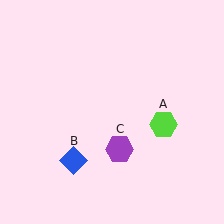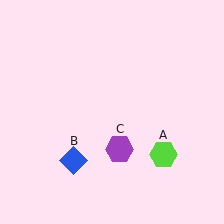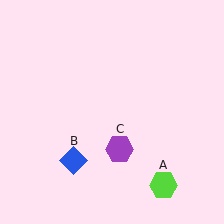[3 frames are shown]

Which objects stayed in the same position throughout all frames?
Blue diamond (object B) and purple hexagon (object C) remained stationary.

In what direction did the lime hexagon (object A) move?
The lime hexagon (object A) moved down.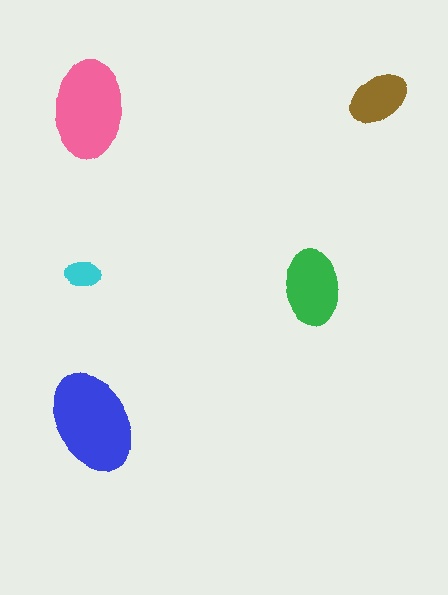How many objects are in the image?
There are 5 objects in the image.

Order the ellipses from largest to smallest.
the blue one, the pink one, the green one, the brown one, the cyan one.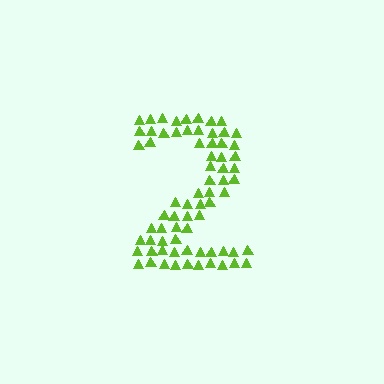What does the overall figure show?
The overall figure shows the digit 2.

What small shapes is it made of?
It is made of small triangles.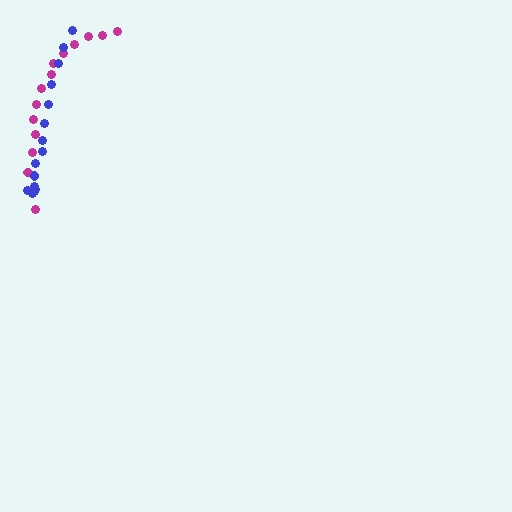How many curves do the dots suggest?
There are 2 distinct paths.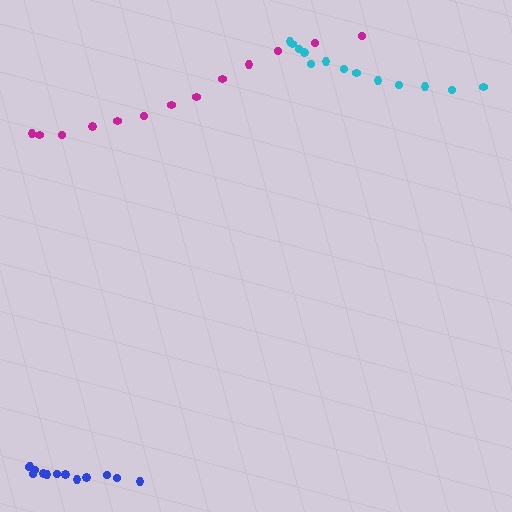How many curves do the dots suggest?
There are 3 distinct paths.